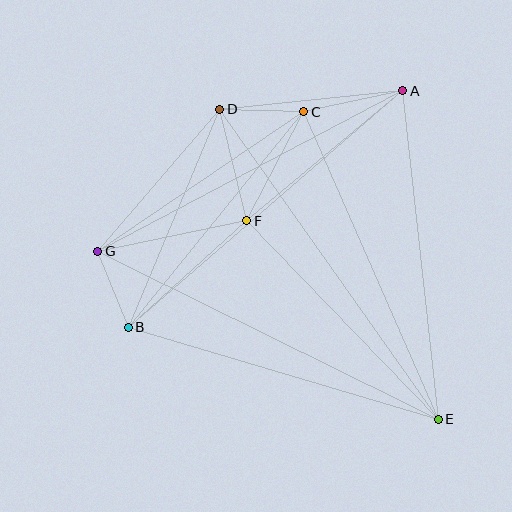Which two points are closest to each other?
Points B and G are closest to each other.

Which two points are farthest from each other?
Points E and G are farthest from each other.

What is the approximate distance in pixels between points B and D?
The distance between B and D is approximately 237 pixels.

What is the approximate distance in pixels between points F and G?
The distance between F and G is approximately 152 pixels.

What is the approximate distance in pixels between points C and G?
The distance between C and G is approximately 249 pixels.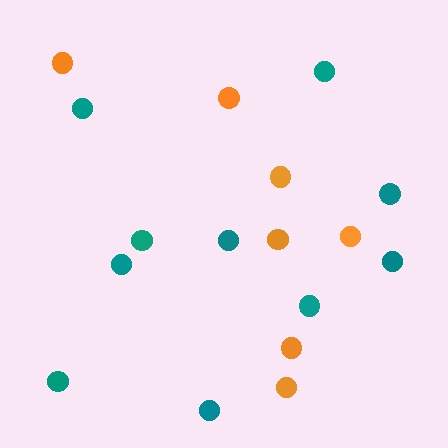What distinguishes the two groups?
There are 2 groups: one group of orange circles (7) and one group of teal circles (10).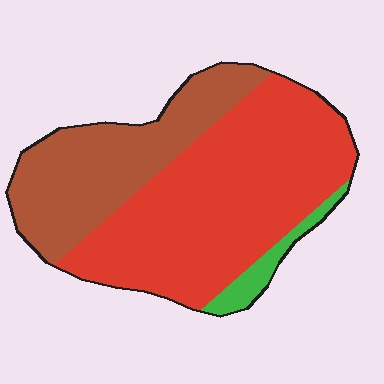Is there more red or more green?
Red.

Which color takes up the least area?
Green, at roughly 5%.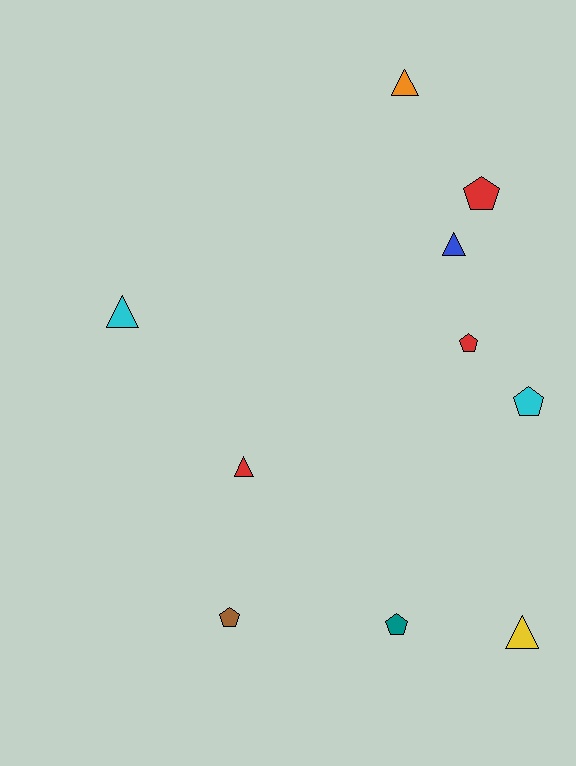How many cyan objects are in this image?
There are 2 cyan objects.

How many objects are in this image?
There are 10 objects.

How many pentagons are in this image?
There are 5 pentagons.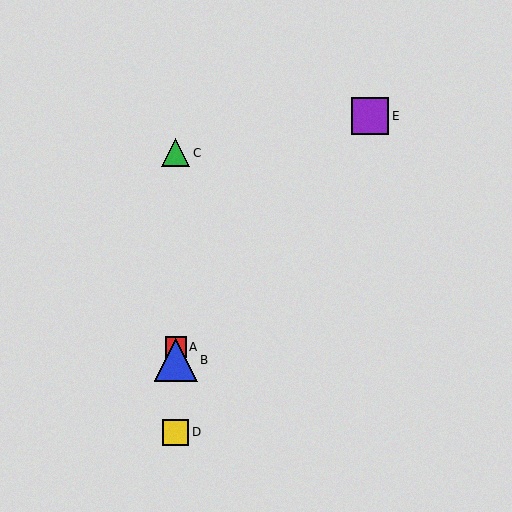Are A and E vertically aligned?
No, A is at x≈176 and E is at x≈370.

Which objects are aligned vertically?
Objects A, B, C, D are aligned vertically.